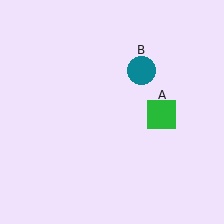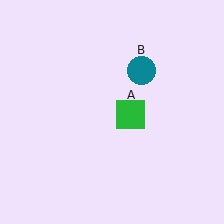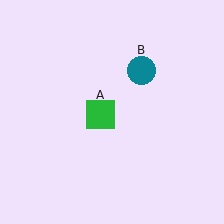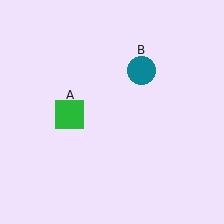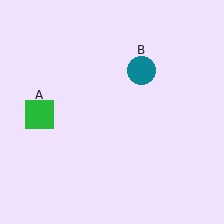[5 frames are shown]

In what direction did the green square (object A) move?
The green square (object A) moved left.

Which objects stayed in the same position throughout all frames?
Teal circle (object B) remained stationary.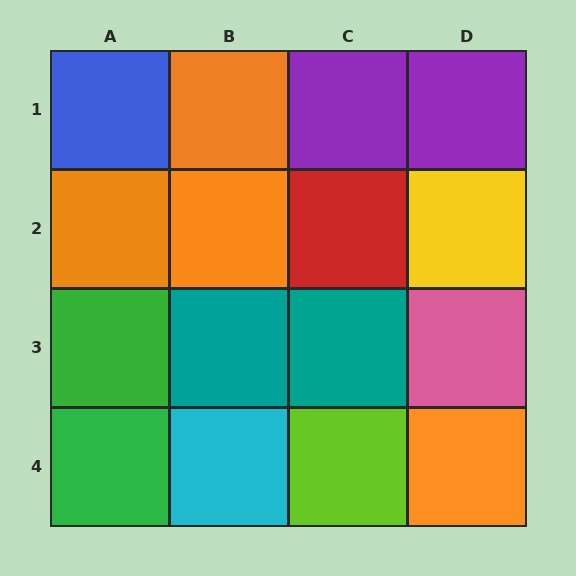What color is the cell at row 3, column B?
Teal.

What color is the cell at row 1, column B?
Orange.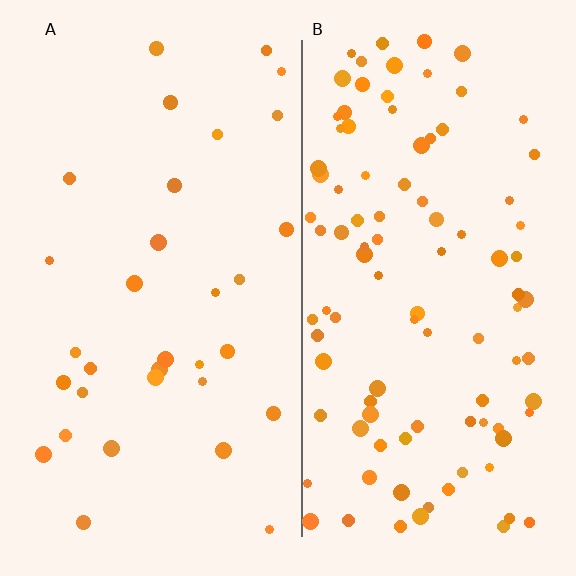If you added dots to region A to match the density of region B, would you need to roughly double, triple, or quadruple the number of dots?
Approximately triple.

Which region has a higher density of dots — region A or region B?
B (the right).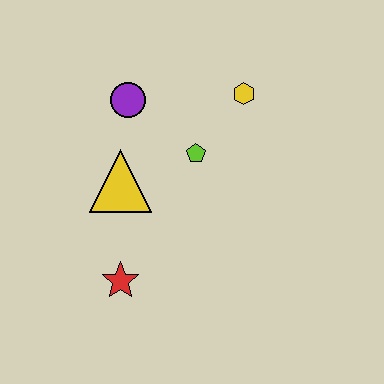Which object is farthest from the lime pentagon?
The red star is farthest from the lime pentagon.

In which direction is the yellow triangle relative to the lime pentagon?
The yellow triangle is to the left of the lime pentagon.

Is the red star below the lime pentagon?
Yes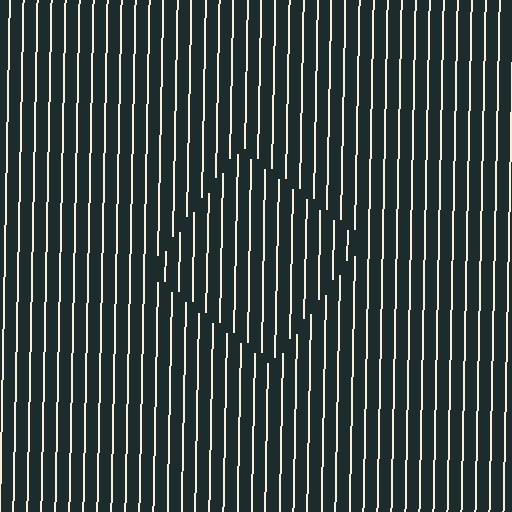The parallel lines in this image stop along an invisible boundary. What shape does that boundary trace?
An illusory square. The interior of the shape contains the same grating, shifted by half a period — the contour is defined by the phase discontinuity where line-ends from the inner and outer gratings abut.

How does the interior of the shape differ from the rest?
The interior of the shape contains the same grating, shifted by half a period — the contour is defined by the phase discontinuity where line-ends from the inner and outer gratings abut.